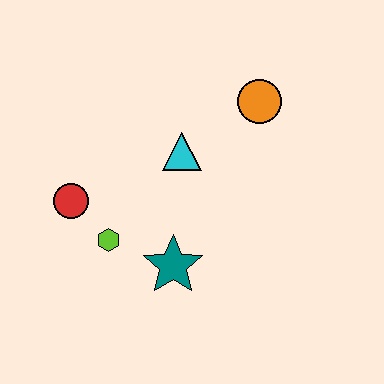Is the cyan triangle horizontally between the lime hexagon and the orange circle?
Yes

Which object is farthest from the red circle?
The orange circle is farthest from the red circle.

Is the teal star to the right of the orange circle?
No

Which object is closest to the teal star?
The lime hexagon is closest to the teal star.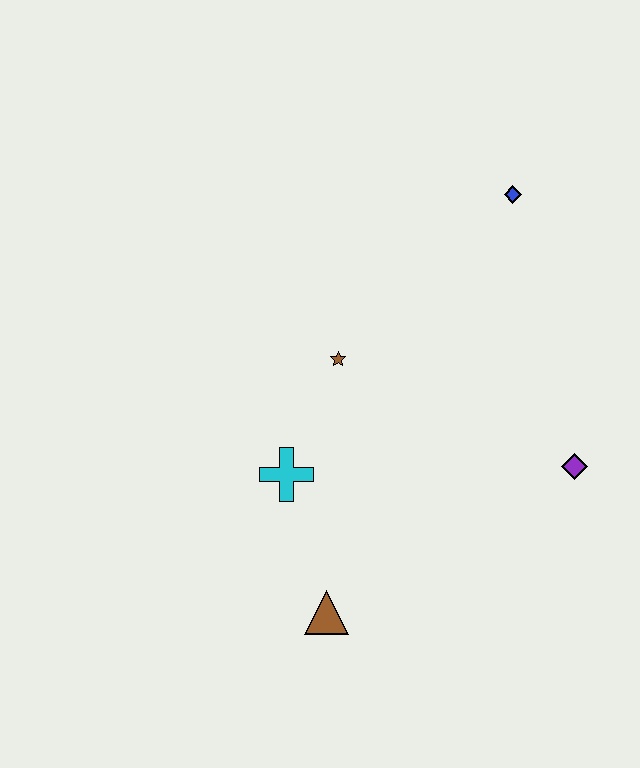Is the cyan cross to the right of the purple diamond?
No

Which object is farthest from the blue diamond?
The brown triangle is farthest from the blue diamond.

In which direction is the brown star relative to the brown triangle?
The brown star is above the brown triangle.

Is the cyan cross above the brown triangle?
Yes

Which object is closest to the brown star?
The cyan cross is closest to the brown star.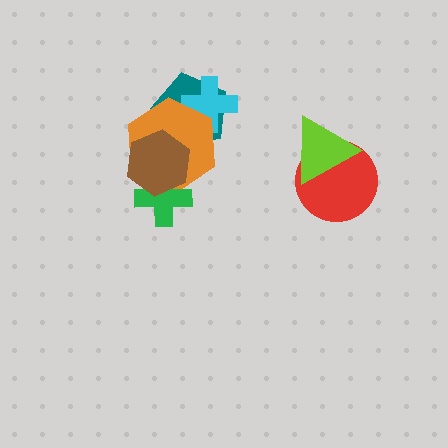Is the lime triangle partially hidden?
No, no other shape covers it.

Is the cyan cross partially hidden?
Yes, it is partially covered by another shape.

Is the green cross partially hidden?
Yes, it is partially covered by another shape.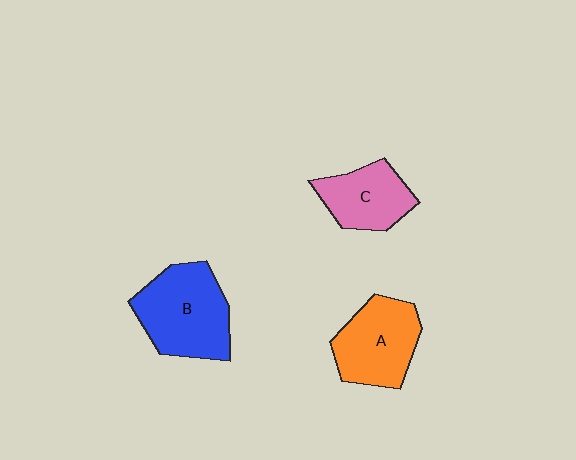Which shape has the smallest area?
Shape C (pink).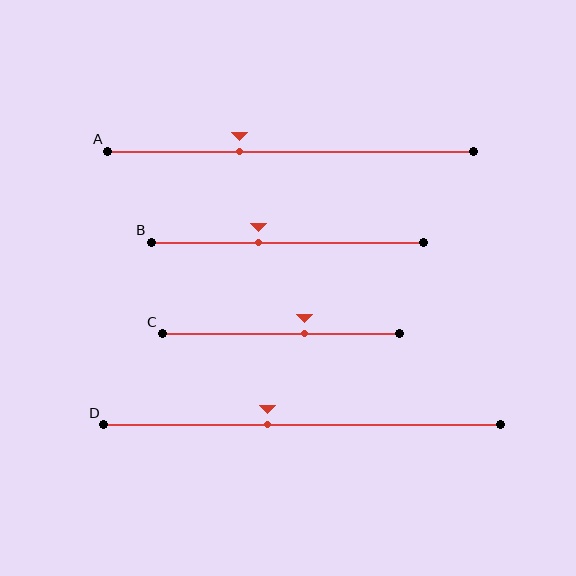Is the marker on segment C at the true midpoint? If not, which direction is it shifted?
No, the marker on segment C is shifted to the right by about 10% of the segment length.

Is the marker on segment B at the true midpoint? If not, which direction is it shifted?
No, the marker on segment B is shifted to the left by about 10% of the segment length.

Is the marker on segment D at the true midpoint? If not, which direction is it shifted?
No, the marker on segment D is shifted to the left by about 9% of the segment length.